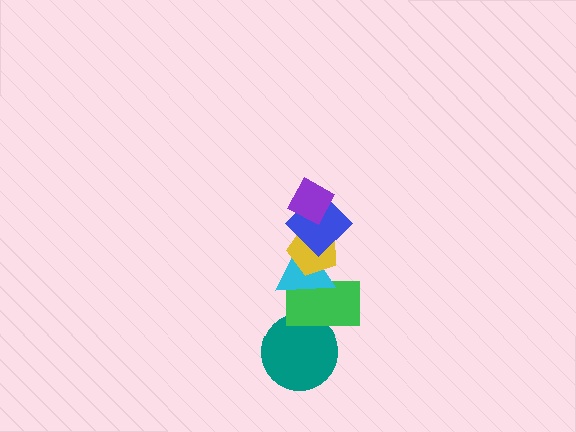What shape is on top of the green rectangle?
The cyan triangle is on top of the green rectangle.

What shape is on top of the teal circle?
The green rectangle is on top of the teal circle.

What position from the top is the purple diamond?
The purple diamond is 1st from the top.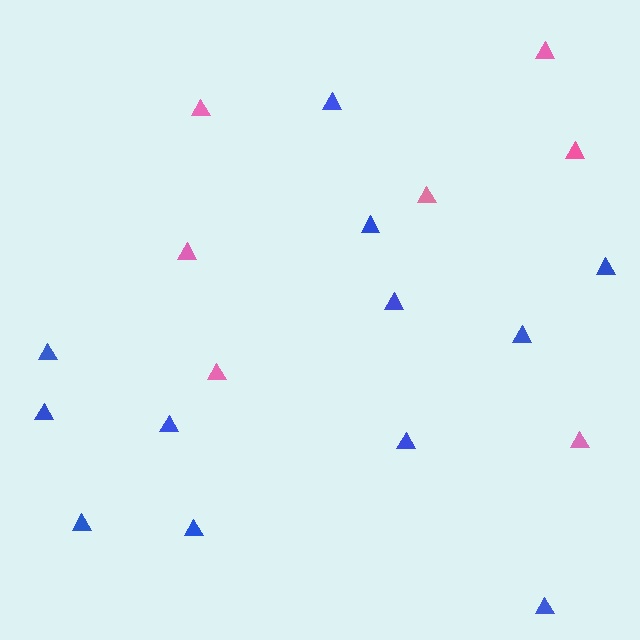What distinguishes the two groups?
There are 2 groups: one group of blue triangles (12) and one group of pink triangles (7).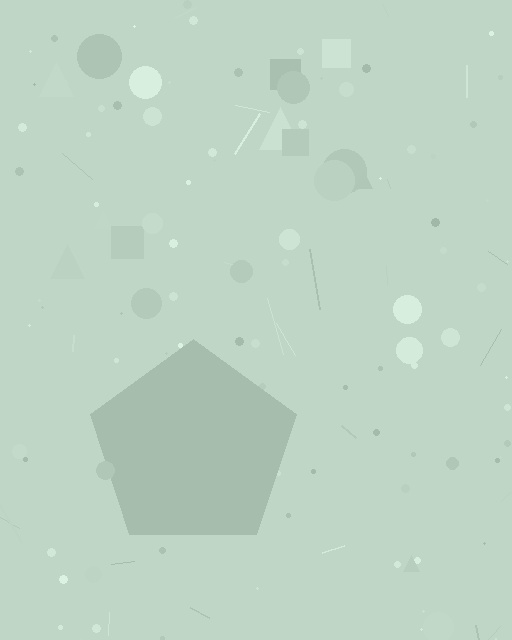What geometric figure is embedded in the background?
A pentagon is embedded in the background.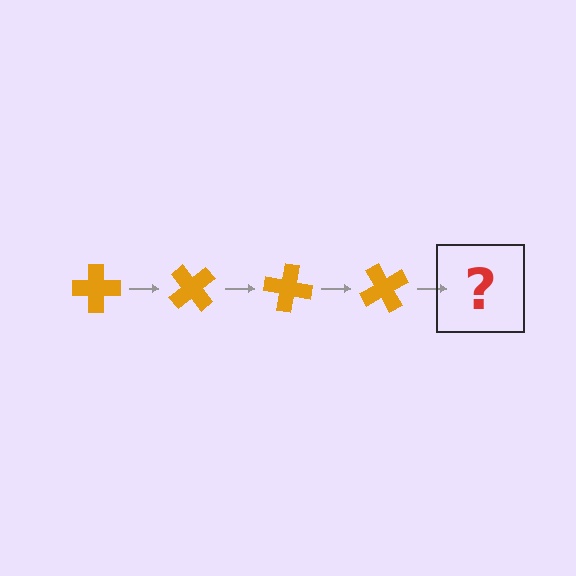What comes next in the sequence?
The next element should be an orange cross rotated 200 degrees.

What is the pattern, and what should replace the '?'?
The pattern is that the cross rotates 50 degrees each step. The '?' should be an orange cross rotated 200 degrees.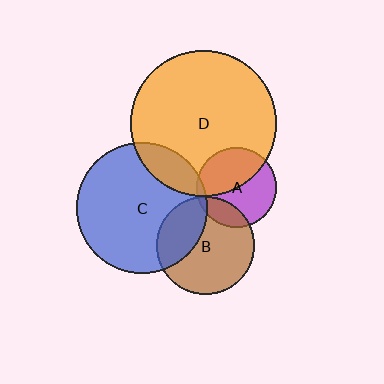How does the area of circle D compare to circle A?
Approximately 3.4 times.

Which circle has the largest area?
Circle D (orange).